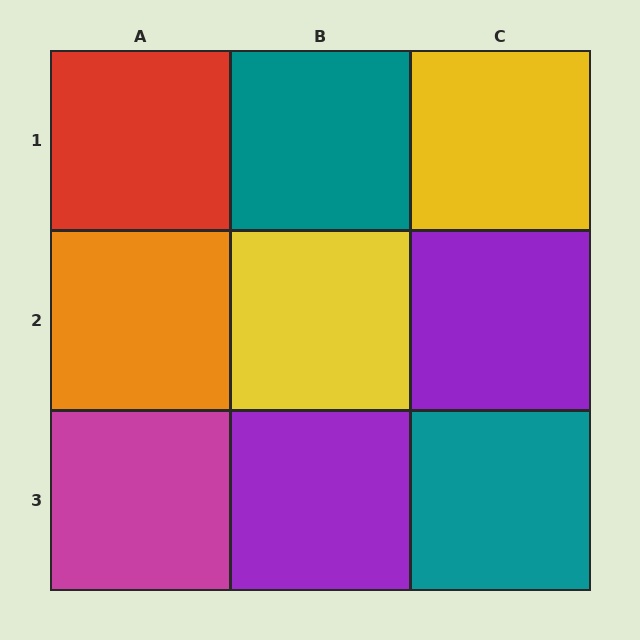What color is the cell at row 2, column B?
Yellow.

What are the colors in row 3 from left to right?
Magenta, purple, teal.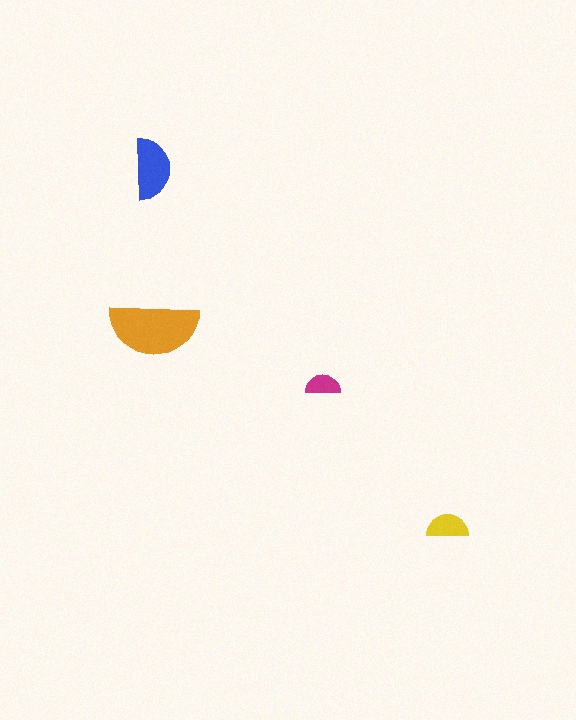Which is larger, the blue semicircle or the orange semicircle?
The orange one.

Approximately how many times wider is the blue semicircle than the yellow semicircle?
About 1.5 times wider.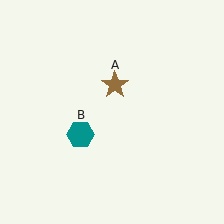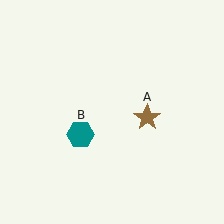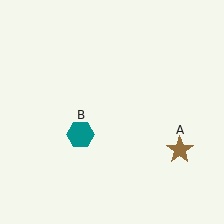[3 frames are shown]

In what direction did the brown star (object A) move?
The brown star (object A) moved down and to the right.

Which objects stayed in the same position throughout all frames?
Teal hexagon (object B) remained stationary.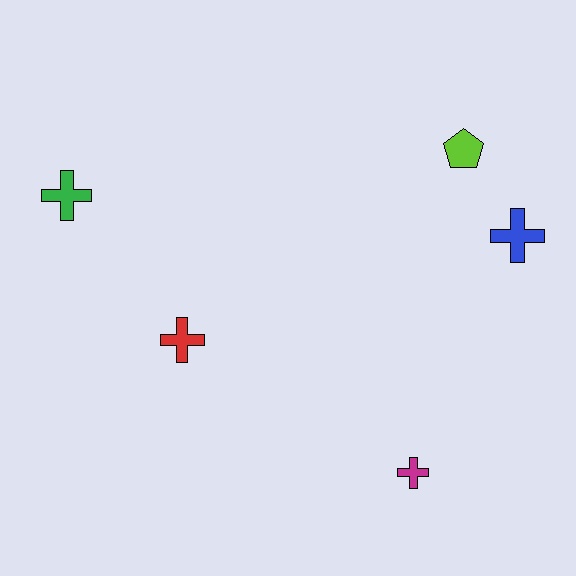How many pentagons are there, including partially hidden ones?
There is 1 pentagon.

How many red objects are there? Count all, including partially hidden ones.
There is 1 red object.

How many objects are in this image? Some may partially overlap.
There are 5 objects.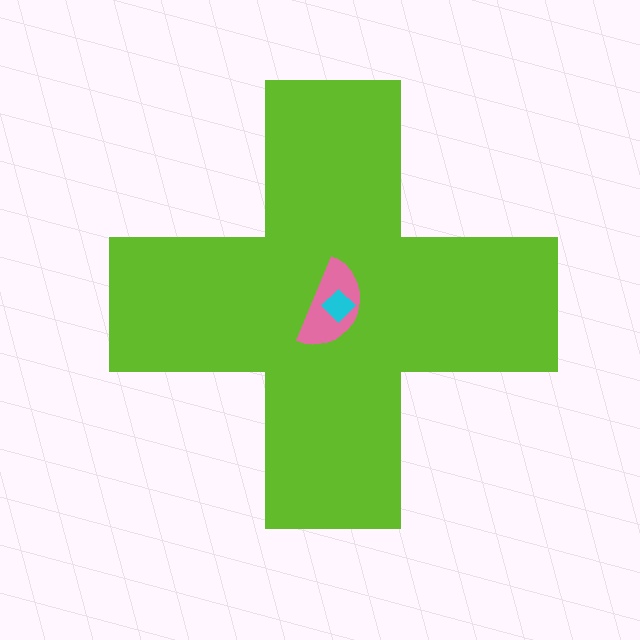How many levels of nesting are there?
3.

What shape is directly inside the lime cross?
The pink semicircle.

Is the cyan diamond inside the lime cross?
Yes.